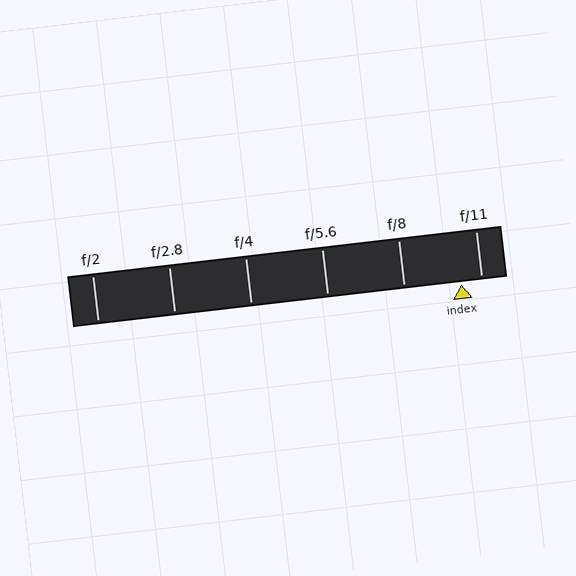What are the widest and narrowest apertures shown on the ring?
The widest aperture shown is f/2 and the narrowest is f/11.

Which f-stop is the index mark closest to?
The index mark is closest to f/11.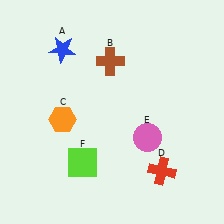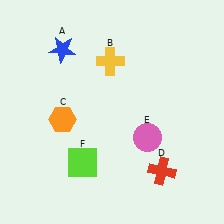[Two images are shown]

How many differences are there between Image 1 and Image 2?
There is 1 difference between the two images.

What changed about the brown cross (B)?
In Image 1, B is brown. In Image 2, it changed to yellow.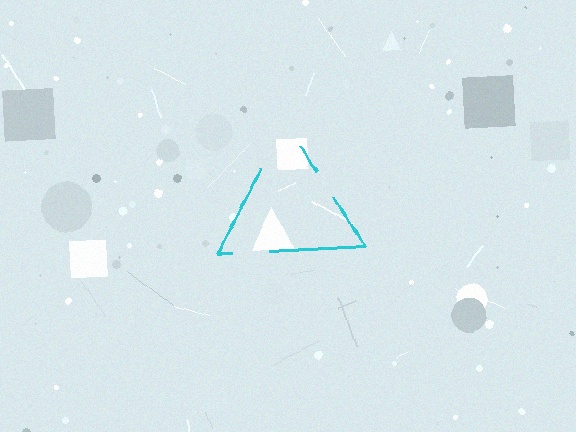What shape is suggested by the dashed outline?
The dashed outline suggests a triangle.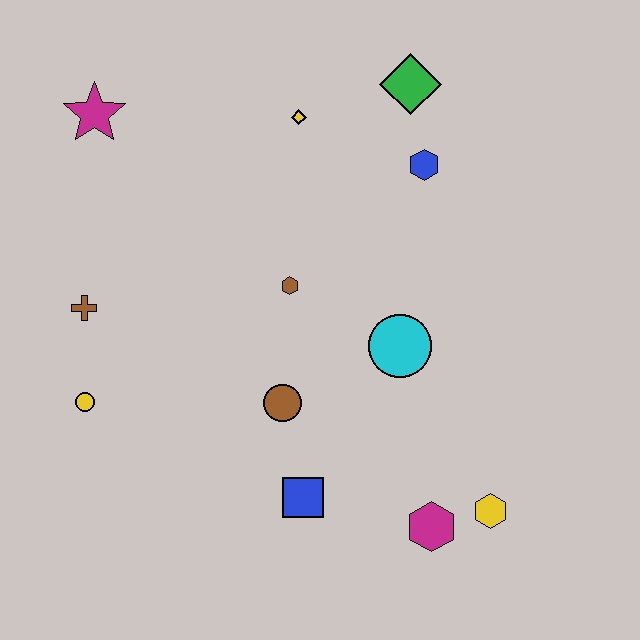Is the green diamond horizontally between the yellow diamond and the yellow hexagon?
Yes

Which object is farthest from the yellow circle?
The green diamond is farthest from the yellow circle.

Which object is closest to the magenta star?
The brown cross is closest to the magenta star.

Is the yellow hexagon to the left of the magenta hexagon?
No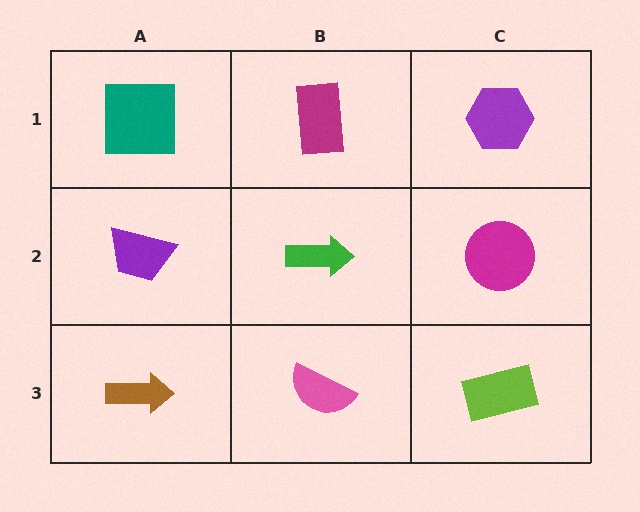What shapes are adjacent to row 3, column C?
A magenta circle (row 2, column C), a pink semicircle (row 3, column B).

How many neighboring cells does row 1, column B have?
3.